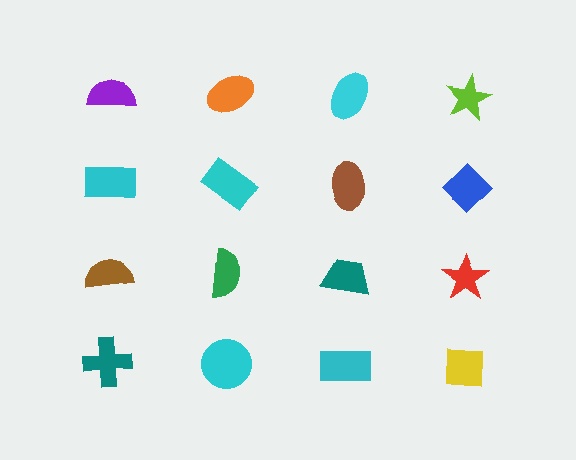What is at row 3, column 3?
A teal trapezoid.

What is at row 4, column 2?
A cyan circle.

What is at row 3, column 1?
A brown semicircle.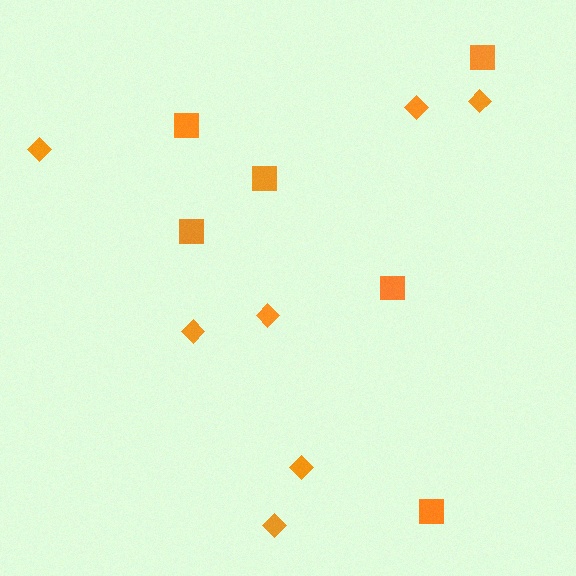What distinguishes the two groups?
There are 2 groups: one group of squares (6) and one group of diamonds (7).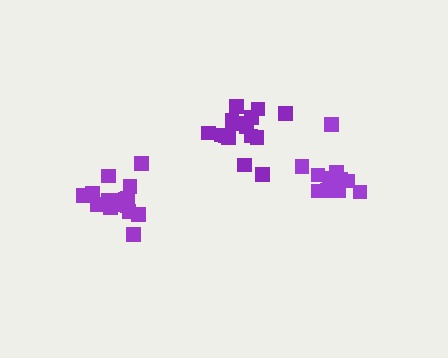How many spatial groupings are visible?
There are 3 spatial groupings.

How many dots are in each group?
Group 1: 15 dots, Group 2: 17 dots, Group 3: 15 dots (47 total).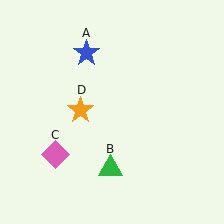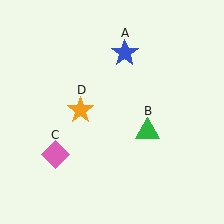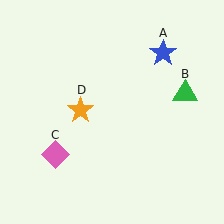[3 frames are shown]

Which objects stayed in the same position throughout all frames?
Pink diamond (object C) and orange star (object D) remained stationary.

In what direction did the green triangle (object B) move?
The green triangle (object B) moved up and to the right.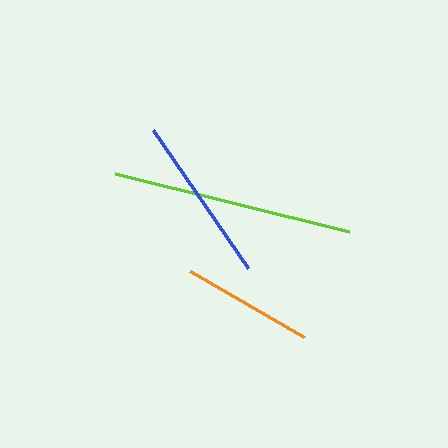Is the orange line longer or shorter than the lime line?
The lime line is longer than the orange line.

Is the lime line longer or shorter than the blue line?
The lime line is longer than the blue line.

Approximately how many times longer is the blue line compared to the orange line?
The blue line is approximately 1.3 times the length of the orange line.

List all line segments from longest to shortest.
From longest to shortest: lime, blue, orange.